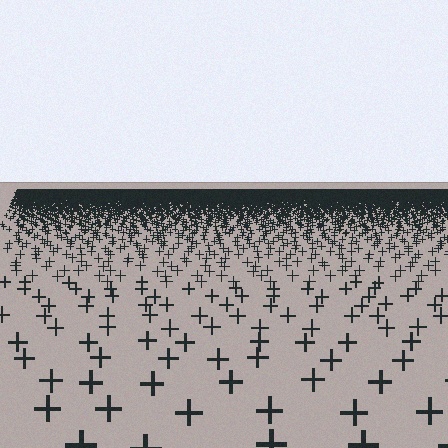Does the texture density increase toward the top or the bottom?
Density increases toward the top.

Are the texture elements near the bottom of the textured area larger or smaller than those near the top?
Larger. Near the bottom, elements are closer to the viewer and appear at a bigger on-screen size.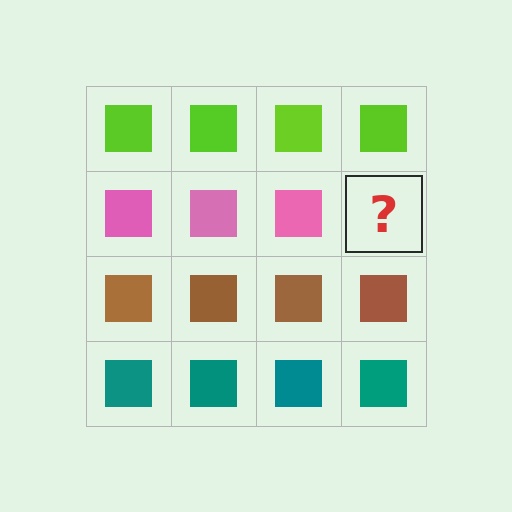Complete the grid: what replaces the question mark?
The question mark should be replaced with a pink square.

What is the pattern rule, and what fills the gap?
The rule is that each row has a consistent color. The gap should be filled with a pink square.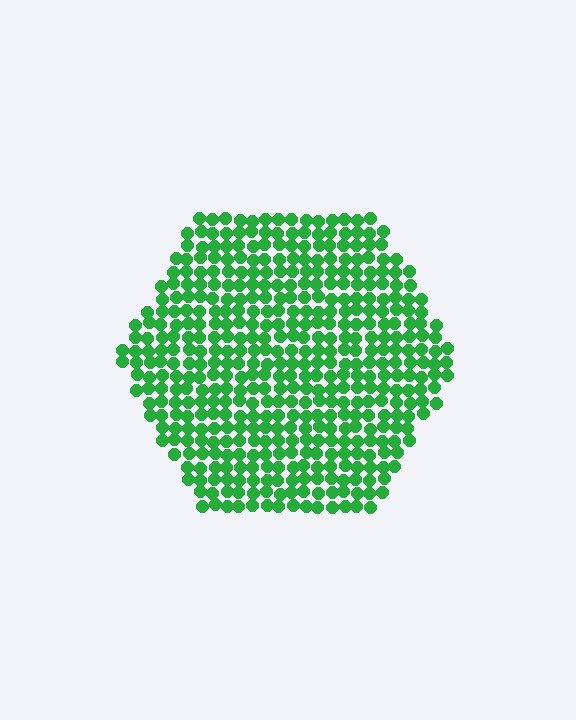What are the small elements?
The small elements are circles.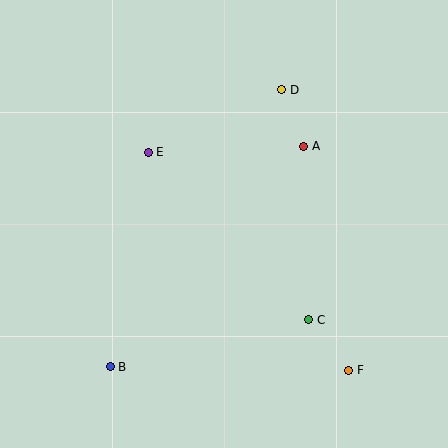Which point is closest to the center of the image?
Point E at (148, 152) is closest to the center.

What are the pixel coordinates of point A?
Point A is at (304, 146).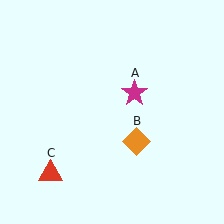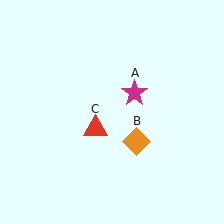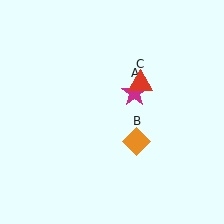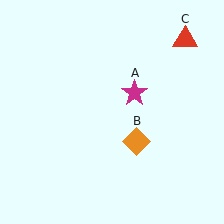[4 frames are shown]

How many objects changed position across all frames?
1 object changed position: red triangle (object C).